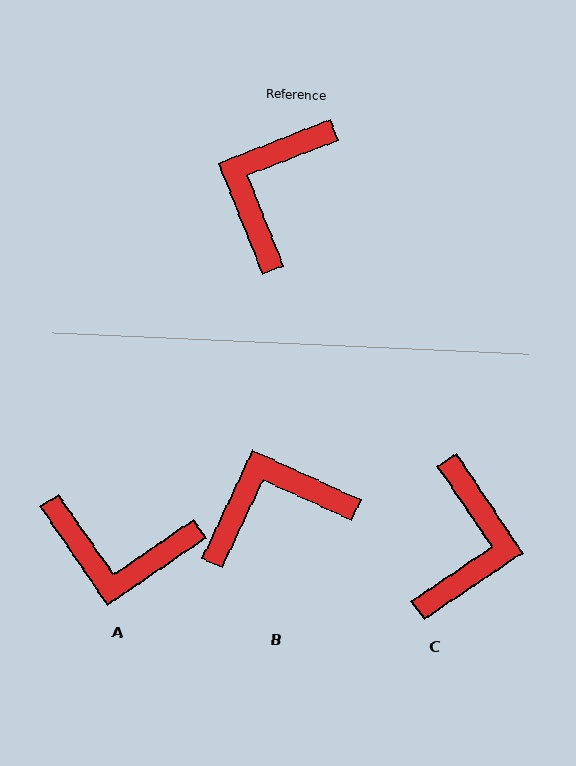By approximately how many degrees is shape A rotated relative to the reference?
Approximately 103 degrees counter-clockwise.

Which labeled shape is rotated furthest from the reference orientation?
C, about 168 degrees away.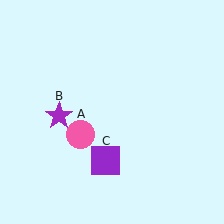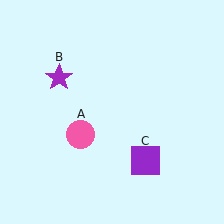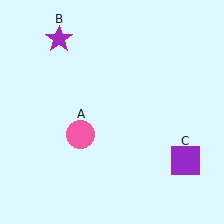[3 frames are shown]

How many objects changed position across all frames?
2 objects changed position: purple star (object B), purple square (object C).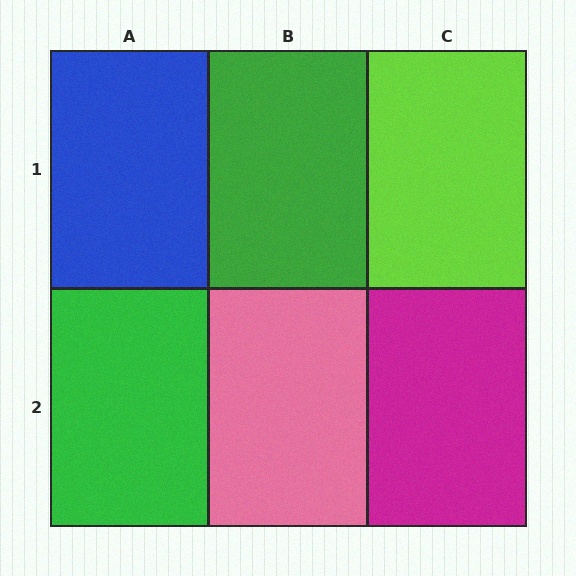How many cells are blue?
1 cell is blue.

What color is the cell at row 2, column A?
Green.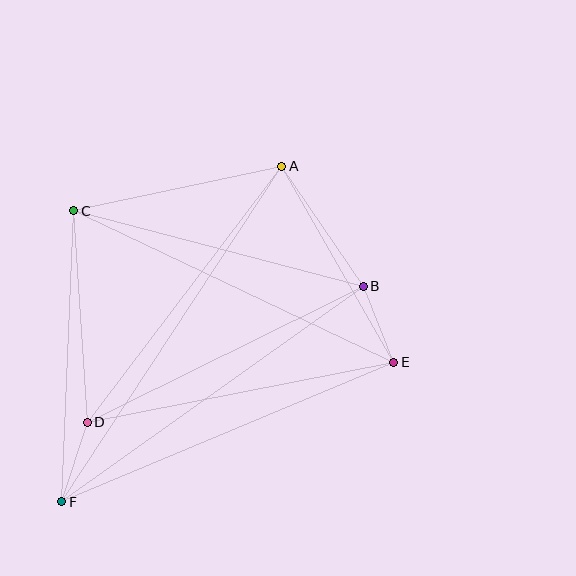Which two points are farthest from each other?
Points A and F are farthest from each other.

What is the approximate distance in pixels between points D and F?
The distance between D and F is approximately 83 pixels.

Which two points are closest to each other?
Points B and E are closest to each other.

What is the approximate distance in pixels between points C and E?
The distance between C and E is approximately 354 pixels.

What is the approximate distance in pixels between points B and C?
The distance between B and C is approximately 299 pixels.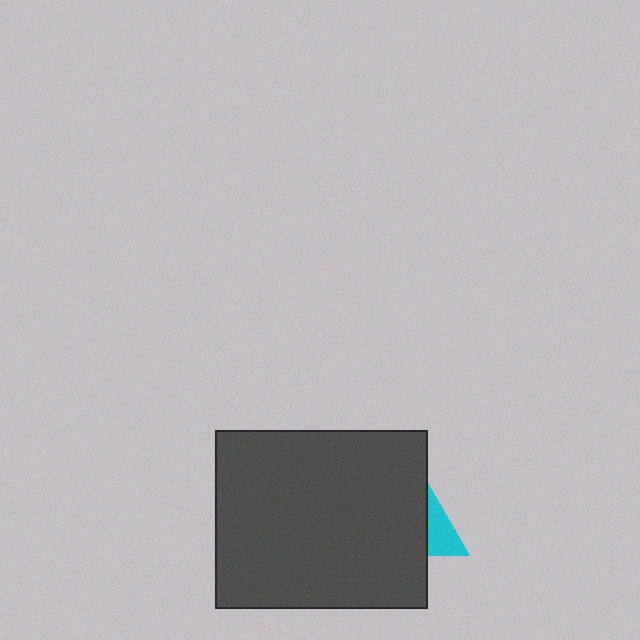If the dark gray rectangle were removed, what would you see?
You would see the complete cyan triangle.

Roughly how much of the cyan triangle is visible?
A small part of it is visible (roughly 32%).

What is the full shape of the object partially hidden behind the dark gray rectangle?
The partially hidden object is a cyan triangle.